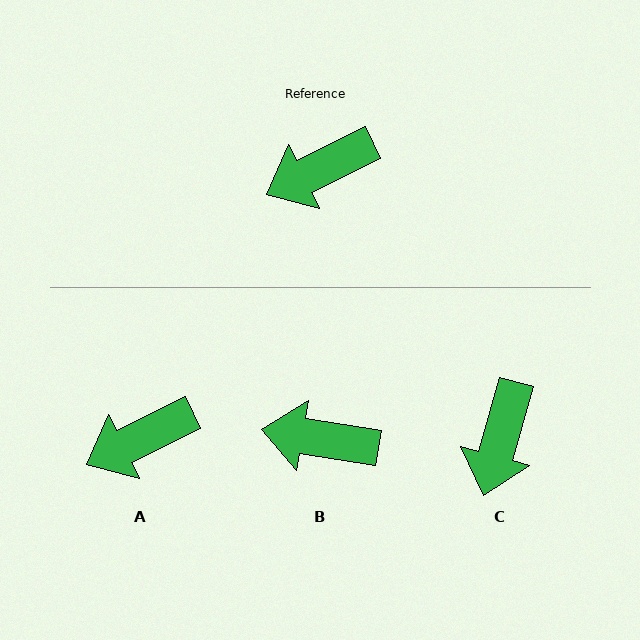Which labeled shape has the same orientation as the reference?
A.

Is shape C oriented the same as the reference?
No, it is off by about 48 degrees.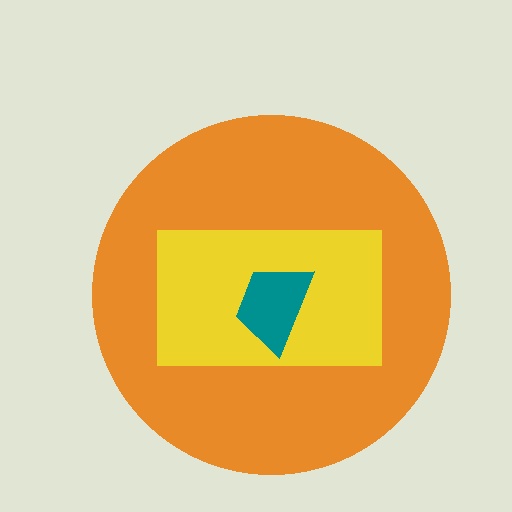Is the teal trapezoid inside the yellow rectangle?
Yes.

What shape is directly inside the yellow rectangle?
The teal trapezoid.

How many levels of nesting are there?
3.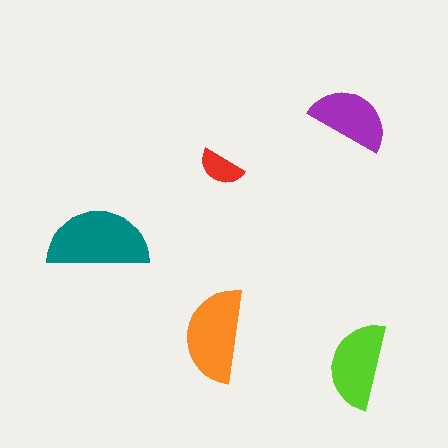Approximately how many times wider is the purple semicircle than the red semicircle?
About 1.5 times wider.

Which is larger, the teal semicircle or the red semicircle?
The teal one.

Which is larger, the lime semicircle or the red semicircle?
The lime one.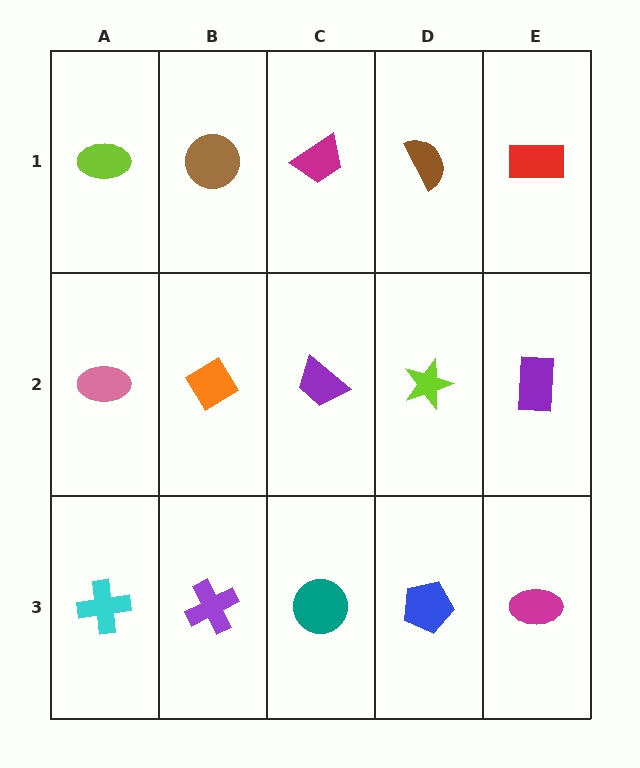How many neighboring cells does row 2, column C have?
4.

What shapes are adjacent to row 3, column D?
A lime star (row 2, column D), a teal circle (row 3, column C), a magenta ellipse (row 3, column E).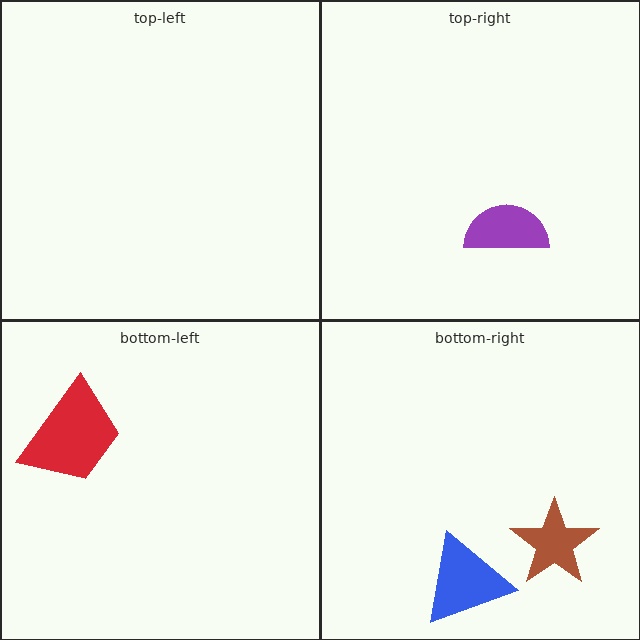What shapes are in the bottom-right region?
The brown star, the blue triangle.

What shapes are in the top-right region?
The purple semicircle.